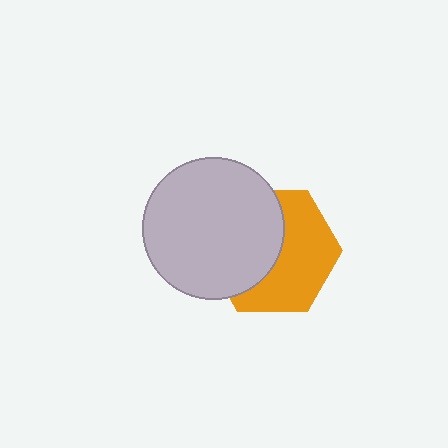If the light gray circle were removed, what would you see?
You would see the complete orange hexagon.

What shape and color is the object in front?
The object in front is a light gray circle.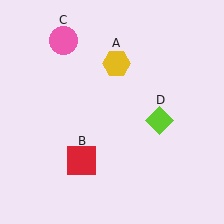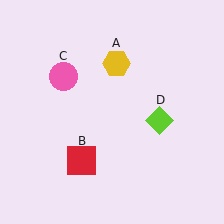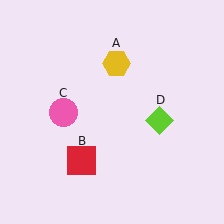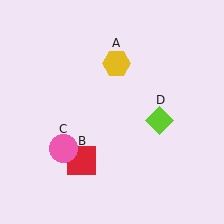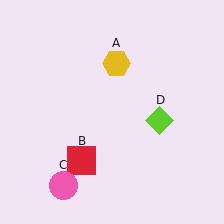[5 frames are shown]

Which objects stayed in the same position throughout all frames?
Yellow hexagon (object A) and red square (object B) and lime diamond (object D) remained stationary.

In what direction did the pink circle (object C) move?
The pink circle (object C) moved down.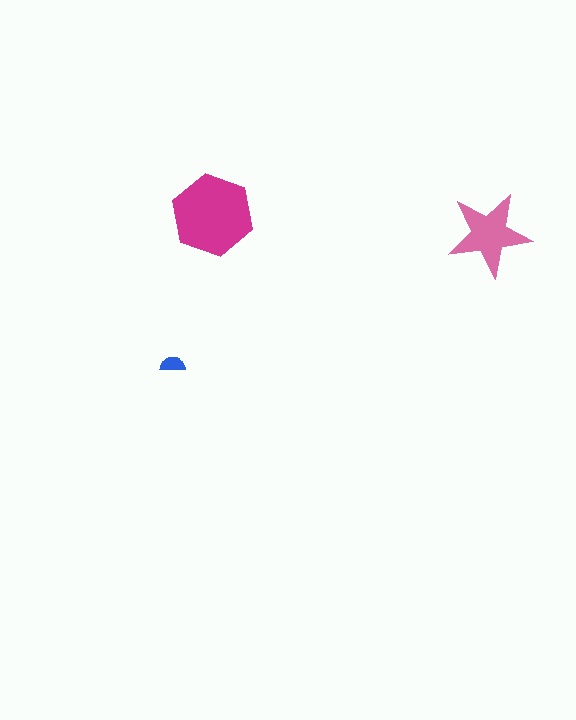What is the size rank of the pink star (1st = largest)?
2nd.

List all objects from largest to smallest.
The magenta hexagon, the pink star, the blue semicircle.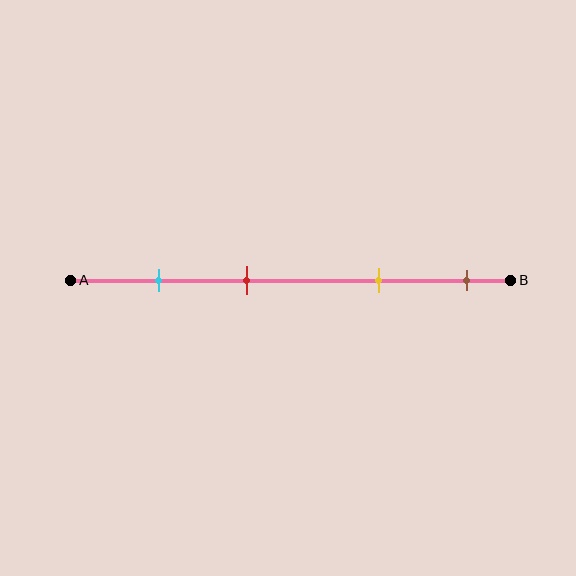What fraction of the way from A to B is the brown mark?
The brown mark is approximately 90% (0.9) of the way from A to B.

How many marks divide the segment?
There are 4 marks dividing the segment.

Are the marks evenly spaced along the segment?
No, the marks are not evenly spaced.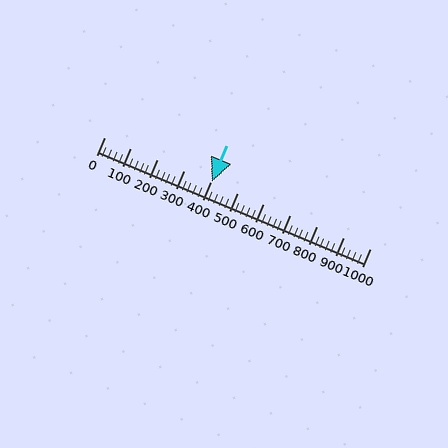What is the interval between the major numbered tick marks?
The major tick marks are spaced 100 units apart.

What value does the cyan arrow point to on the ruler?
The cyan arrow points to approximately 405.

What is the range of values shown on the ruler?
The ruler shows values from 0 to 1000.